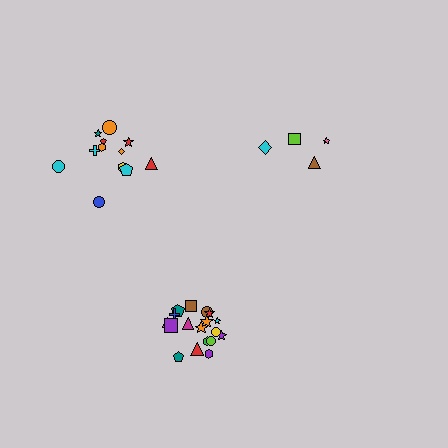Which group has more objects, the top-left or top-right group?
The top-left group.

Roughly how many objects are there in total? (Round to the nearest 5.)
Roughly 35 objects in total.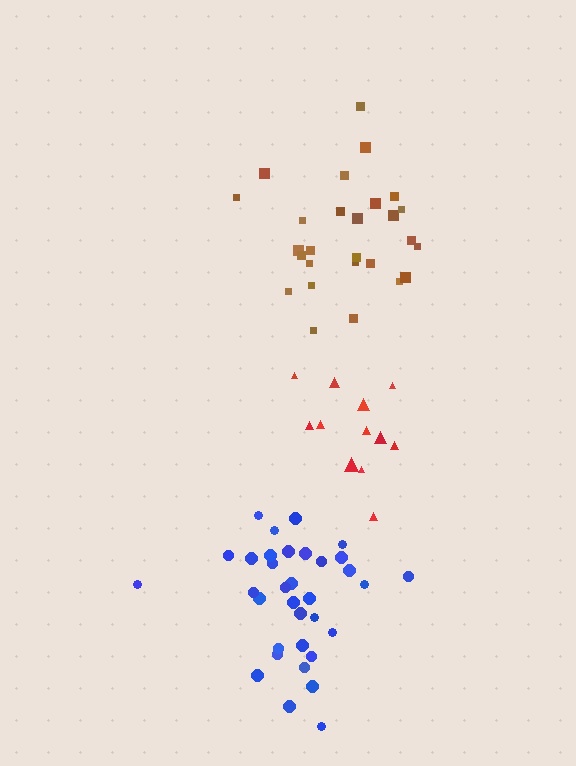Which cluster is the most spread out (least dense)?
Brown.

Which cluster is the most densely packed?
Blue.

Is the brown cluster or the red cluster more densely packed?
Red.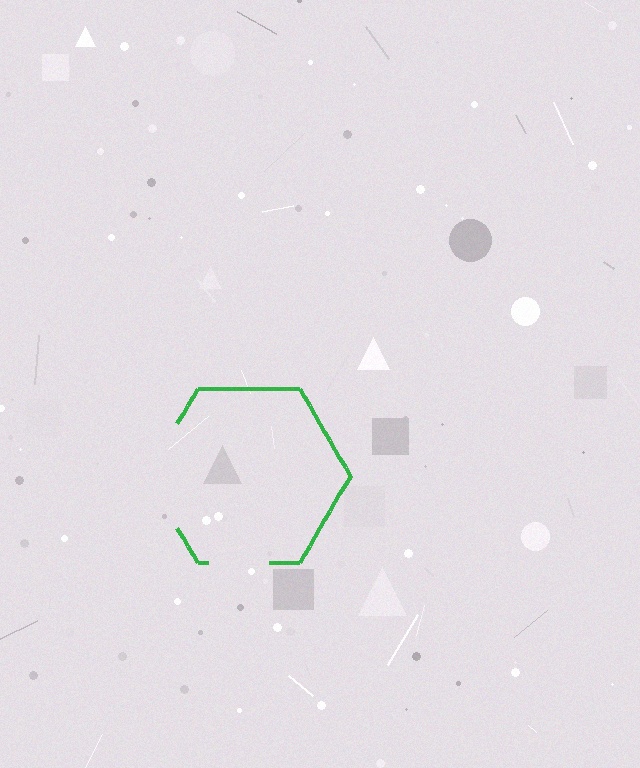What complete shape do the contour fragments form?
The contour fragments form a hexagon.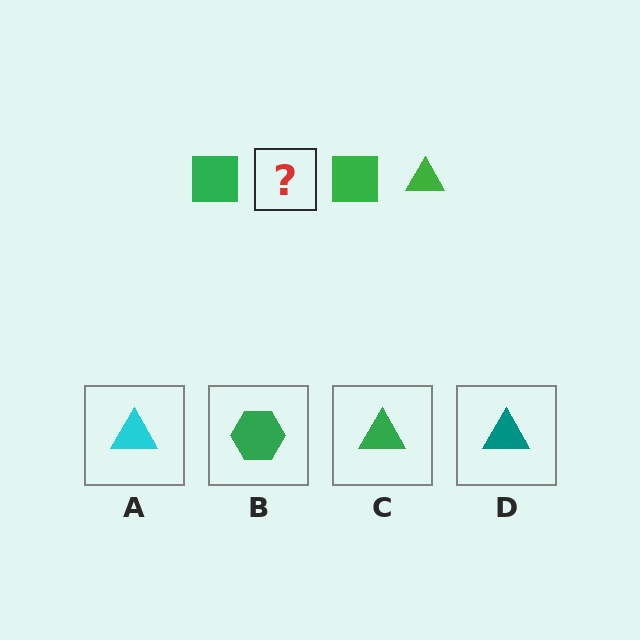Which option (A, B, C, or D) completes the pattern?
C.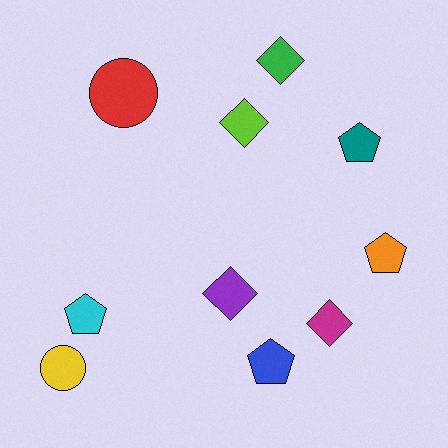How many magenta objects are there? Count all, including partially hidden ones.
There is 1 magenta object.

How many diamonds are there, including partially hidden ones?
There are 4 diamonds.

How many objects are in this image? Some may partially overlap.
There are 10 objects.